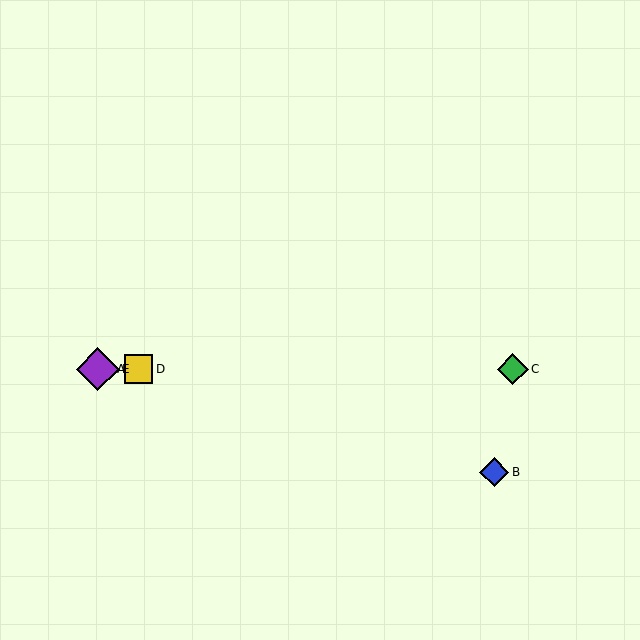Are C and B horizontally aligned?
No, C is at y≈369 and B is at y≈472.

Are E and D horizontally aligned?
Yes, both are at y≈369.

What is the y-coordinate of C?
Object C is at y≈369.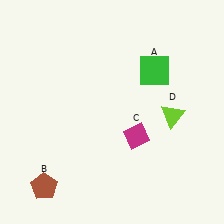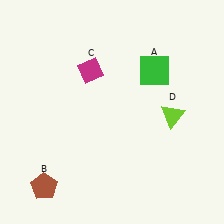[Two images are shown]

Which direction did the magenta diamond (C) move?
The magenta diamond (C) moved up.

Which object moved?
The magenta diamond (C) moved up.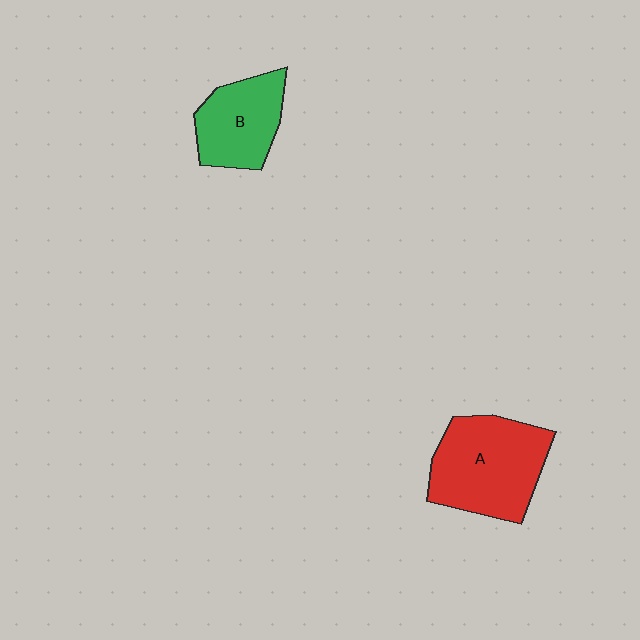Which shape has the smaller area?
Shape B (green).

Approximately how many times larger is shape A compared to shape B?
Approximately 1.5 times.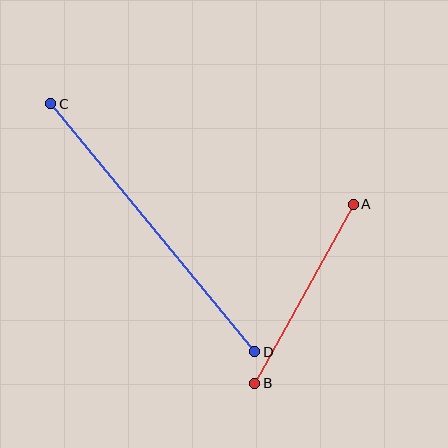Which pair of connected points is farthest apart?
Points C and D are farthest apart.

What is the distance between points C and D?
The distance is approximately 321 pixels.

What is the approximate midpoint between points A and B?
The midpoint is at approximately (304, 294) pixels.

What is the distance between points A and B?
The distance is approximately 205 pixels.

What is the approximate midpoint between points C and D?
The midpoint is at approximately (153, 228) pixels.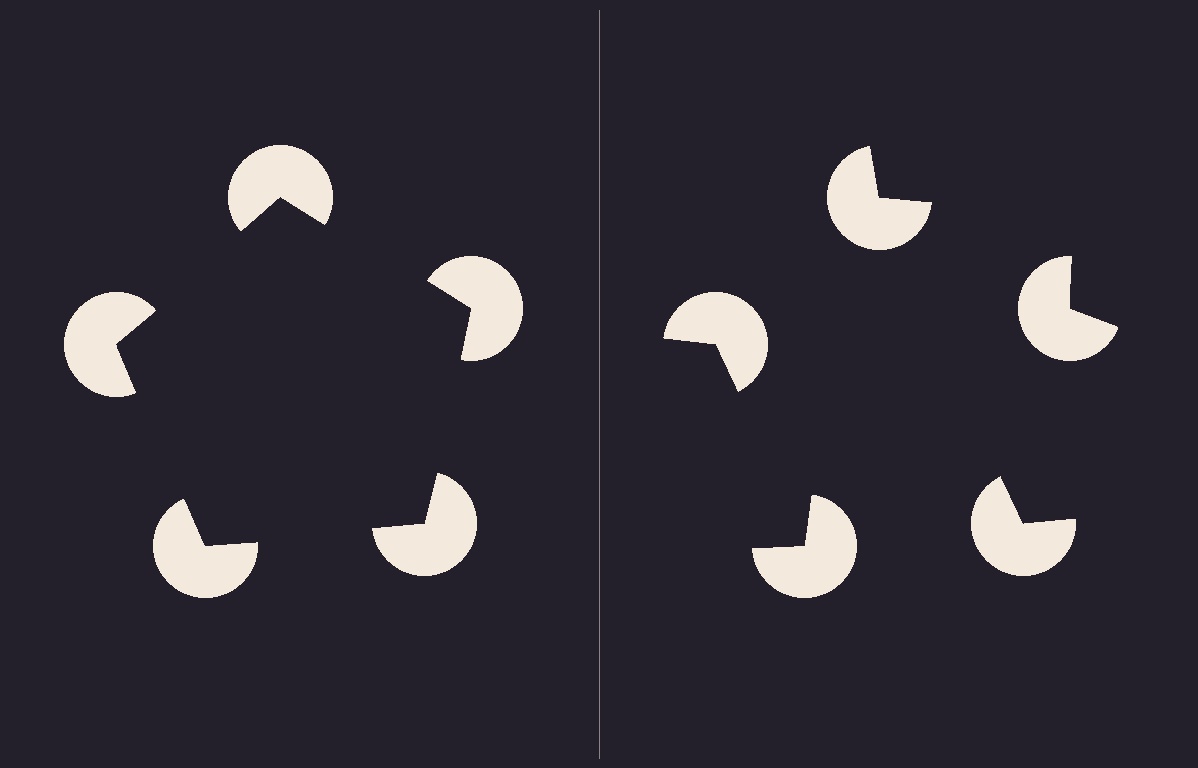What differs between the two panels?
The pac-man discs are positioned identically on both sides; only the wedge orientations differ. On the left they align to a pentagon; on the right they are misaligned.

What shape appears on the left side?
An illusory pentagon.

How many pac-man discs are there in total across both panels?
10 — 5 on each side.